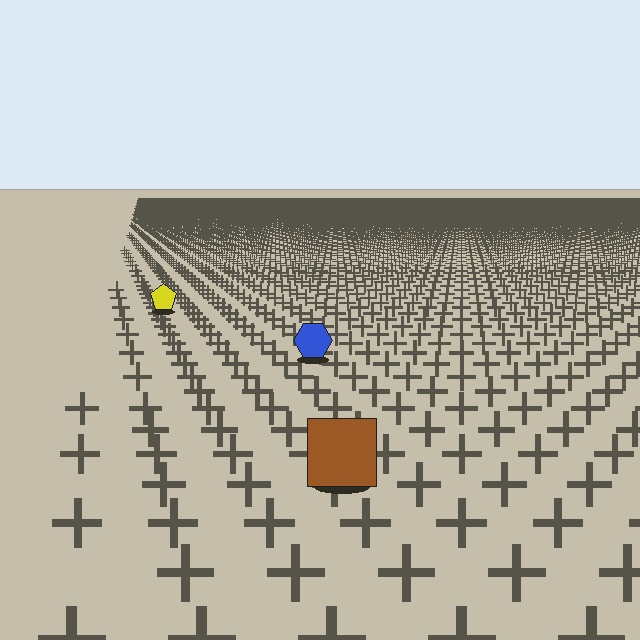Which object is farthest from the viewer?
The yellow pentagon is farthest from the viewer. It appears smaller and the ground texture around it is denser.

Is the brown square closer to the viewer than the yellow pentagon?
Yes. The brown square is closer — you can tell from the texture gradient: the ground texture is coarser near it.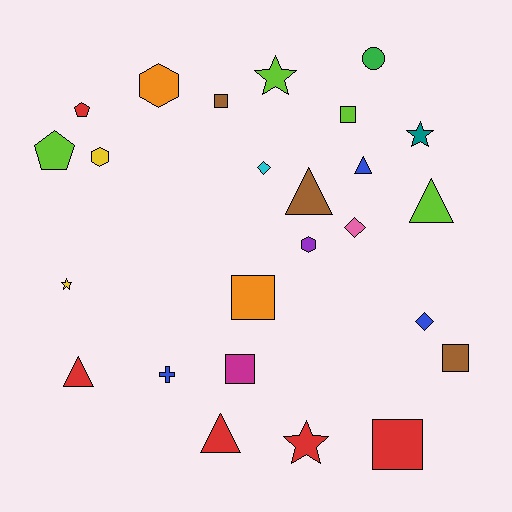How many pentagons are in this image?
There are 2 pentagons.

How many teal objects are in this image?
There is 1 teal object.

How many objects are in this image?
There are 25 objects.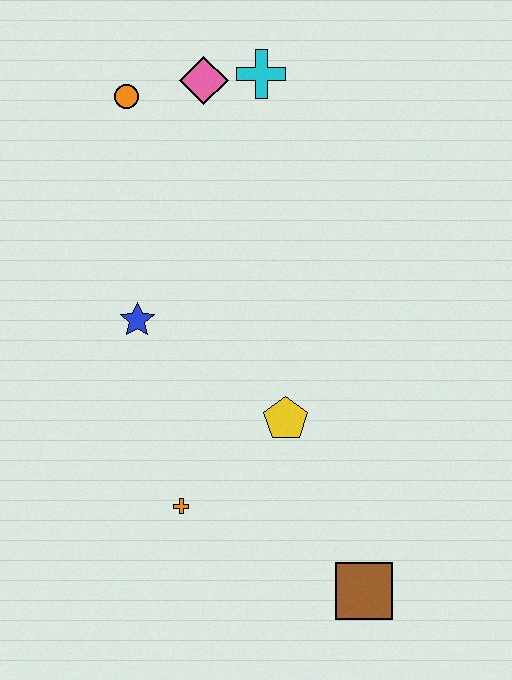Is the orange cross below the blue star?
Yes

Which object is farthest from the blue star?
The brown square is farthest from the blue star.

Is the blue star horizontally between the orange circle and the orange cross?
Yes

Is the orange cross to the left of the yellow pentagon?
Yes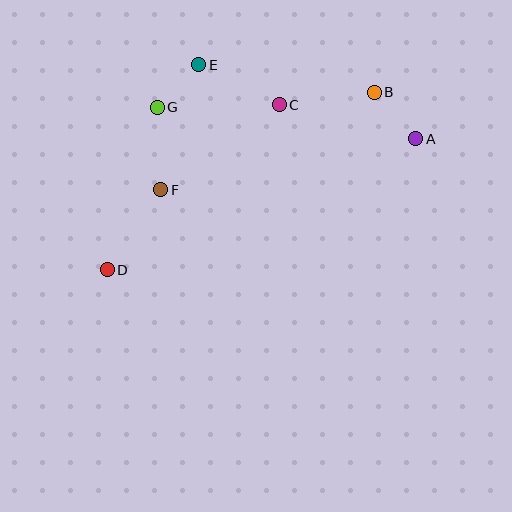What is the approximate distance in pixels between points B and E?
The distance between B and E is approximately 178 pixels.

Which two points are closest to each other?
Points E and G are closest to each other.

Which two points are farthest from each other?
Points A and D are farthest from each other.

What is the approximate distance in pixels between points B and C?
The distance between B and C is approximately 96 pixels.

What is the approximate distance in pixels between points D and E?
The distance between D and E is approximately 224 pixels.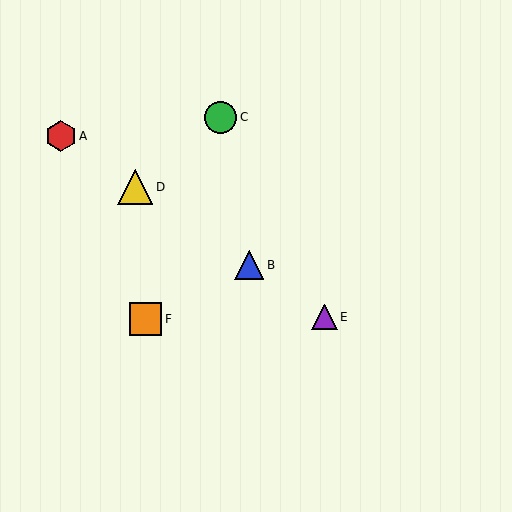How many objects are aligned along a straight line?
4 objects (A, B, D, E) are aligned along a straight line.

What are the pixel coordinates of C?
Object C is at (221, 117).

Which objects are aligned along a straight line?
Objects A, B, D, E are aligned along a straight line.